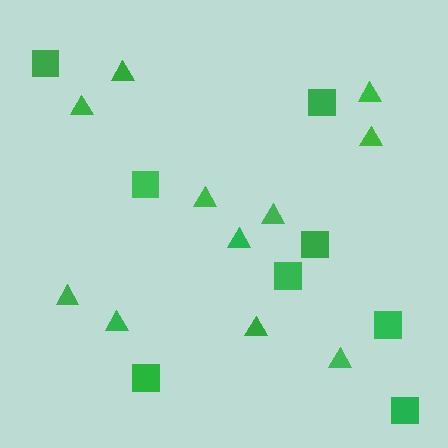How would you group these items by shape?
There are 2 groups: one group of squares (8) and one group of triangles (11).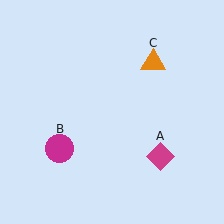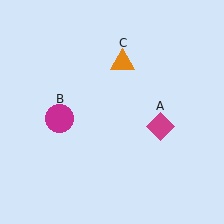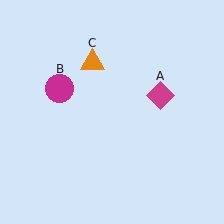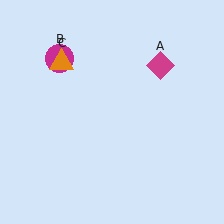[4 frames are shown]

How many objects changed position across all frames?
3 objects changed position: magenta diamond (object A), magenta circle (object B), orange triangle (object C).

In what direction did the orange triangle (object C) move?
The orange triangle (object C) moved left.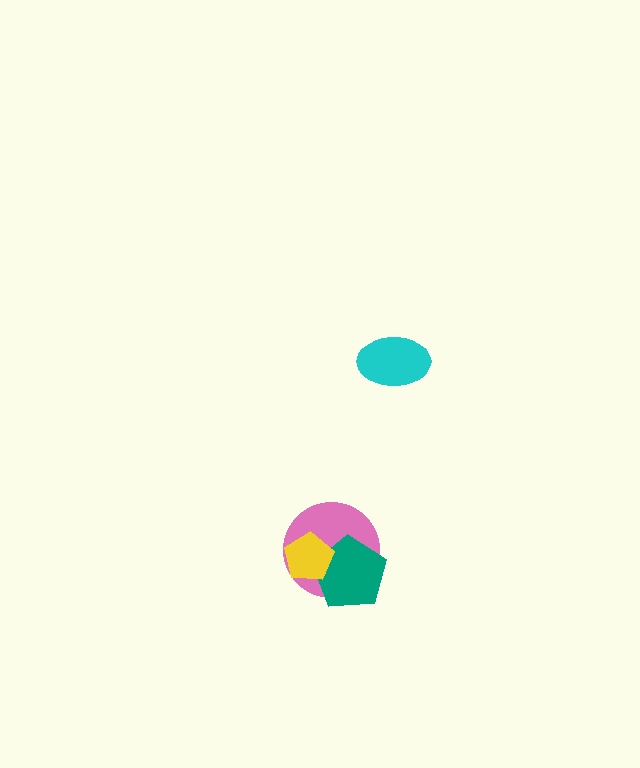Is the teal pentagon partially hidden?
Yes, it is partially covered by another shape.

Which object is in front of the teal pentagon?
The yellow pentagon is in front of the teal pentagon.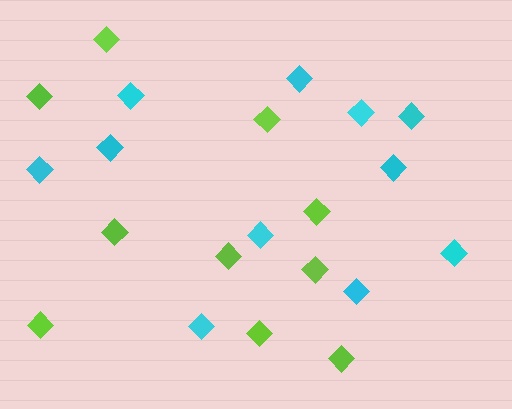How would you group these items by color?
There are 2 groups: one group of lime diamonds (10) and one group of cyan diamonds (11).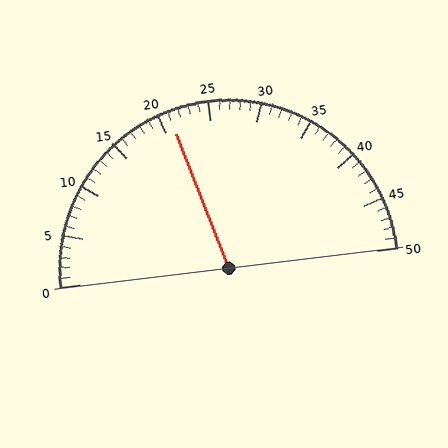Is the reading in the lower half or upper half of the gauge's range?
The reading is in the lower half of the range (0 to 50).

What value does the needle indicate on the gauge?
The needle indicates approximately 21.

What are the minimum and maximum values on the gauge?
The gauge ranges from 0 to 50.